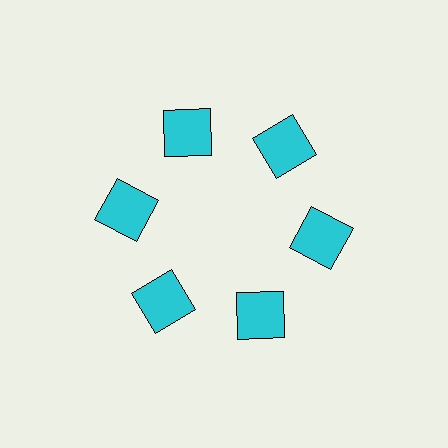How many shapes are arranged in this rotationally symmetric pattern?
There are 6 shapes, arranged in 6 groups of 1.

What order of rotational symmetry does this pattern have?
This pattern has 6-fold rotational symmetry.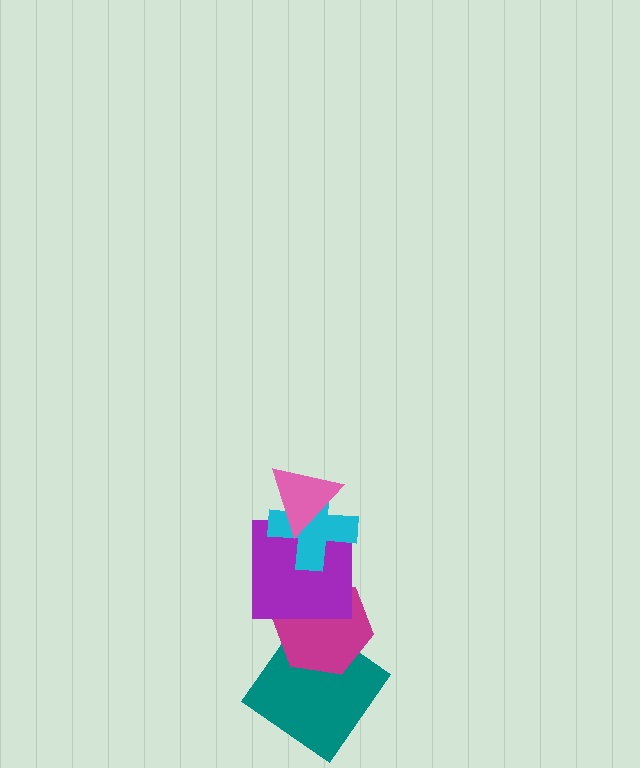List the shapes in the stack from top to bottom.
From top to bottom: the pink triangle, the cyan cross, the purple square, the magenta hexagon, the teal diamond.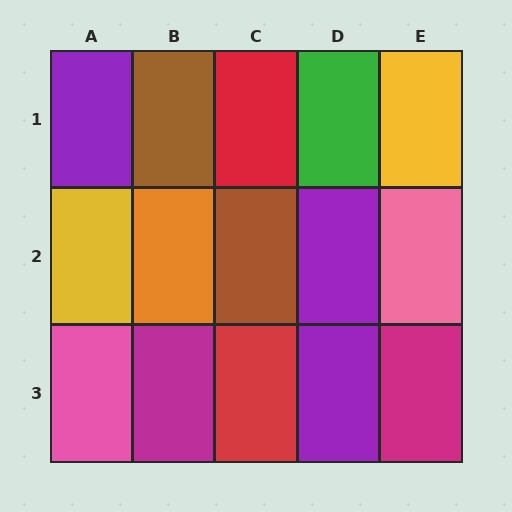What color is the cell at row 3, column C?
Red.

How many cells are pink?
2 cells are pink.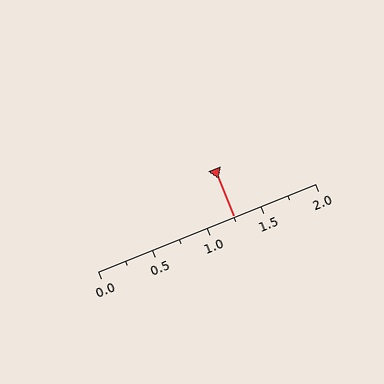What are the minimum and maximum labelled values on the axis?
The axis runs from 0.0 to 2.0.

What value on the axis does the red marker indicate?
The marker indicates approximately 1.25.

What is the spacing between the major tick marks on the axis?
The major ticks are spaced 0.5 apart.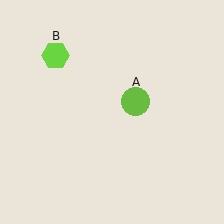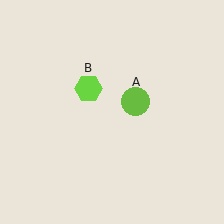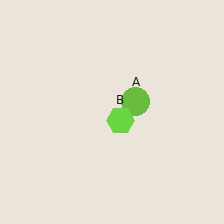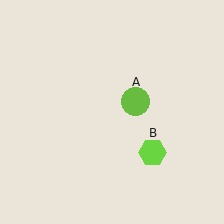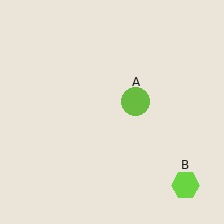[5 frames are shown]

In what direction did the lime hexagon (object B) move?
The lime hexagon (object B) moved down and to the right.